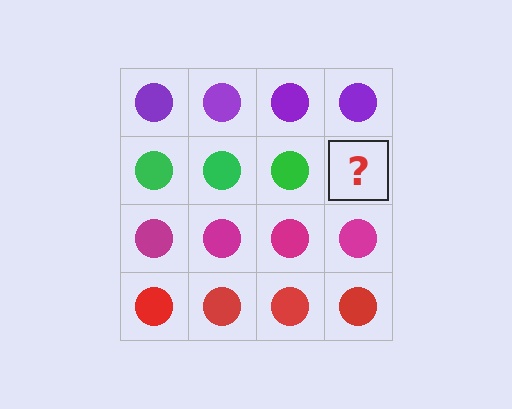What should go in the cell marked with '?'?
The missing cell should contain a green circle.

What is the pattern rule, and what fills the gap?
The rule is that each row has a consistent color. The gap should be filled with a green circle.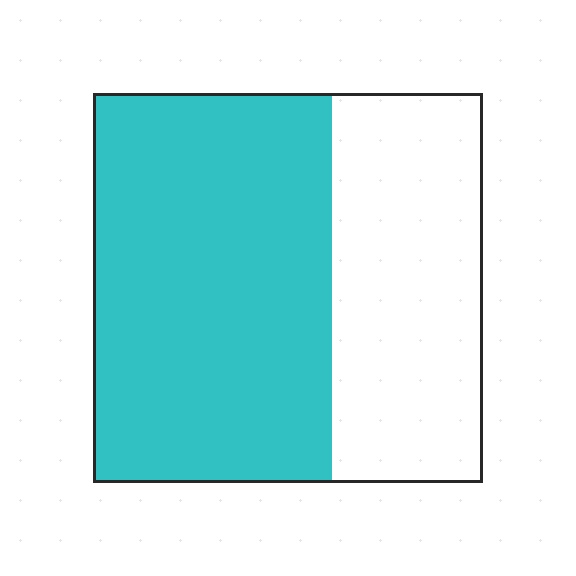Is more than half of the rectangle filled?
Yes.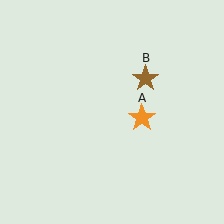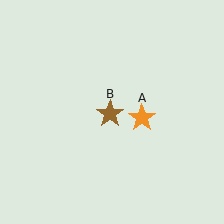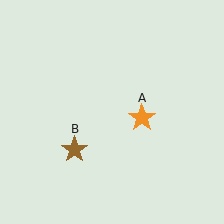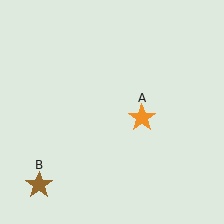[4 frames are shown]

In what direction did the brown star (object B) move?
The brown star (object B) moved down and to the left.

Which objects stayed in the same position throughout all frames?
Orange star (object A) remained stationary.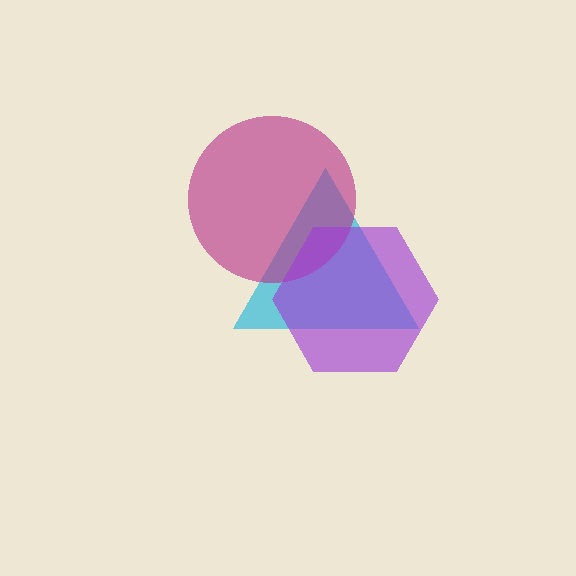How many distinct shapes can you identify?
There are 3 distinct shapes: a cyan triangle, a magenta circle, a purple hexagon.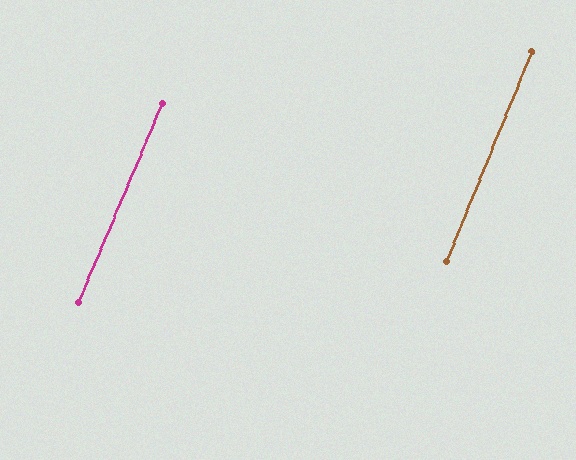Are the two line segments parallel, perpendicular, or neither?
Parallel — their directions differ by only 0.6°.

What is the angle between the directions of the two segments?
Approximately 1 degree.